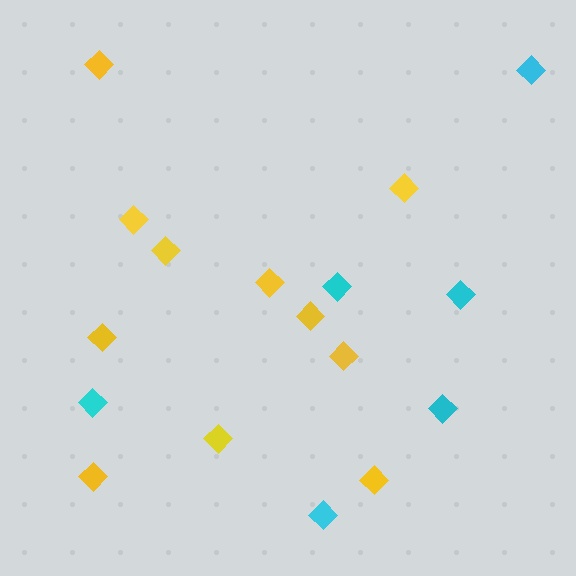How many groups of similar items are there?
There are 2 groups: one group of cyan diamonds (6) and one group of yellow diamonds (11).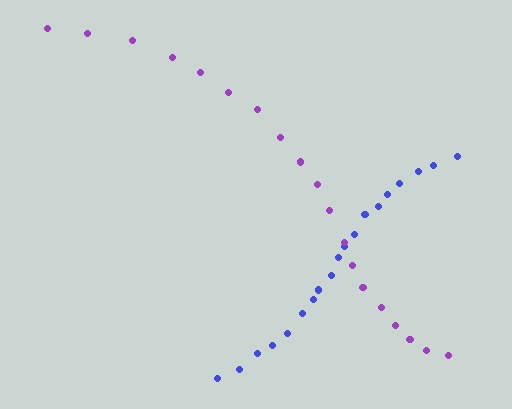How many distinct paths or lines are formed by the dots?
There are 2 distinct paths.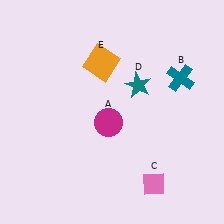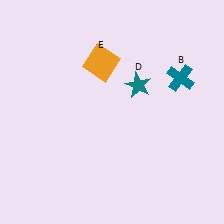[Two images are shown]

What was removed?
The magenta circle (A), the pink diamond (C) were removed in Image 2.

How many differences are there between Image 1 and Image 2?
There are 2 differences between the two images.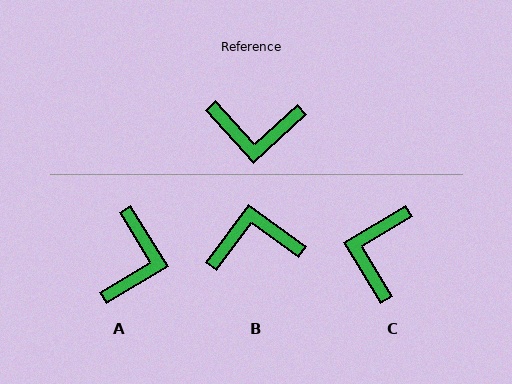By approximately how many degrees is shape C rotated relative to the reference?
Approximately 101 degrees clockwise.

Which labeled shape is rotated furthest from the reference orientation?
B, about 169 degrees away.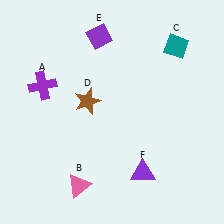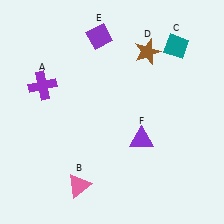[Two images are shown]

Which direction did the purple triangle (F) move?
The purple triangle (F) moved up.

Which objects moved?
The objects that moved are: the brown star (D), the purple triangle (F).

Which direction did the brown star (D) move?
The brown star (D) moved right.